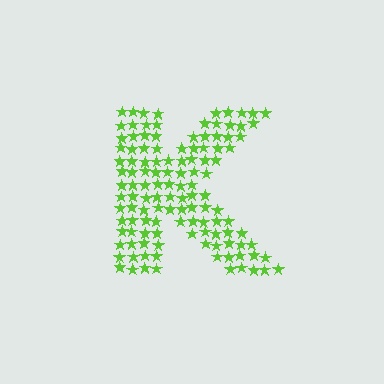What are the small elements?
The small elements are stars.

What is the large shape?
The large shape is the letter K.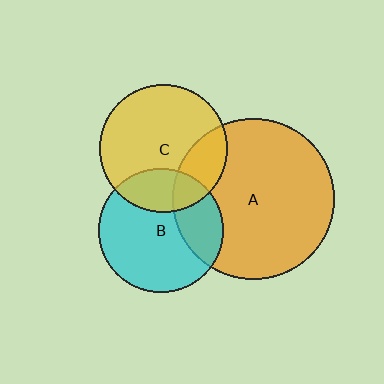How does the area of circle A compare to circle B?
Approximately 1.7 times.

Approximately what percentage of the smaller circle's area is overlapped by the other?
Approximately 25%.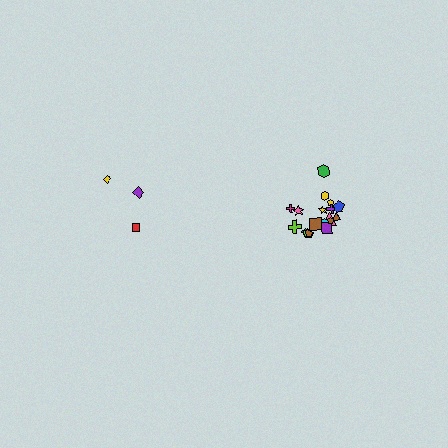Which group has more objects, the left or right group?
The right group.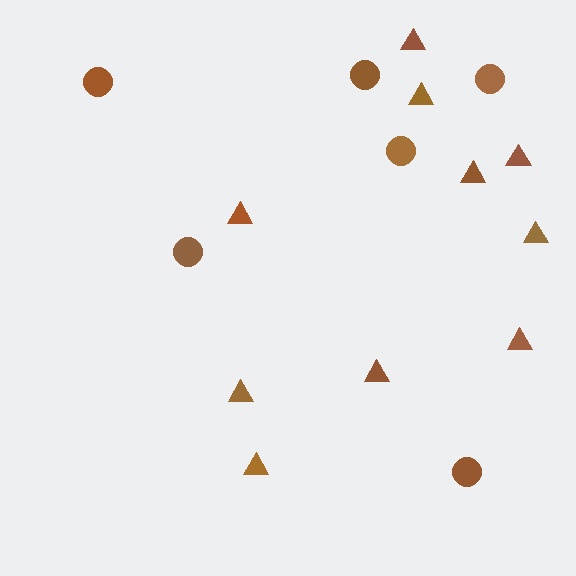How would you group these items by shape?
There are 2 groups: one group of circles (6) and one group of triangles (10).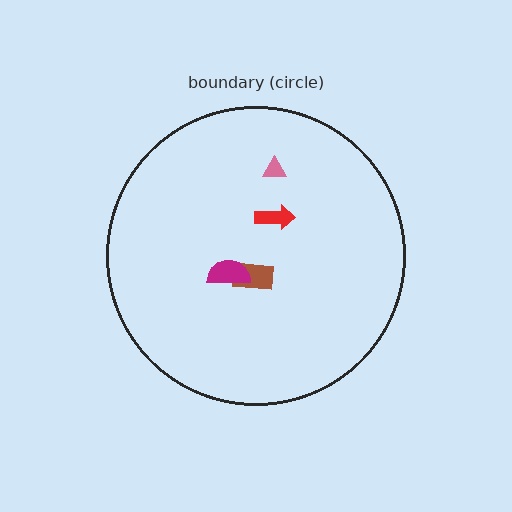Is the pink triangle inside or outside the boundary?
Inside.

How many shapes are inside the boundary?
4 inside, 0 outside.